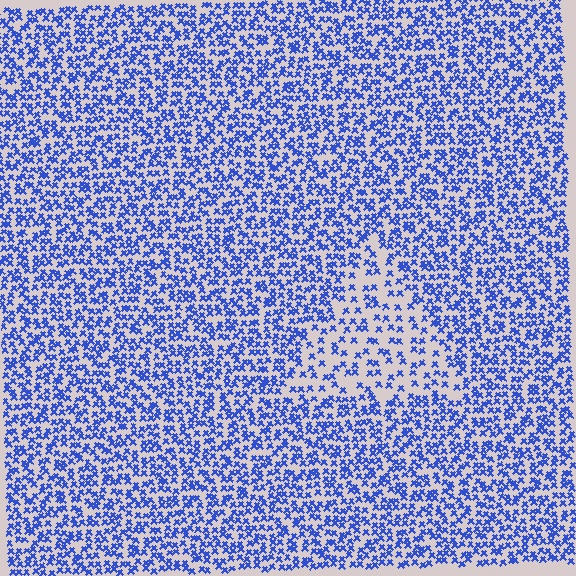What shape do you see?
I see a triangle.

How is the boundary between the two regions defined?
The boundary is defined by a change in element density (approximately 2.0x ratio). All elements are the same color, size, and shape.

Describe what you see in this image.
The image contains small blue elements arranged at two different densities. A triangle-shaped region is visible where the elements are less densely packed than the surrounding area.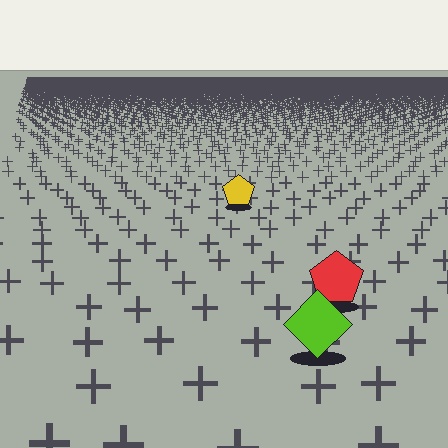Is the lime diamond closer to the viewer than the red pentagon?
Yes. The lime diamond is closer — you can tell from the texture gradient: the ground texture is coarser near it.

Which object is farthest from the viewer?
The yellow pentagon is farthest from the viewer. It appears smaller and the ground texture around it is denser.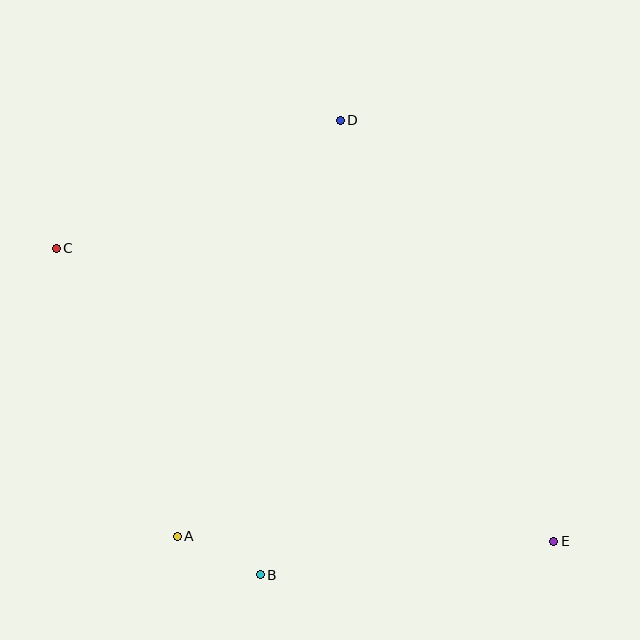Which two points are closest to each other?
Points A and B are closest to each other.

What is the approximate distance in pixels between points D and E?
The distance between D and E is approximately 472 pixels.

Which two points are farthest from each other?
Points C and E are farthest from each other.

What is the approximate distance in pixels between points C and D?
The distance between C and D is approximately 312 pixels.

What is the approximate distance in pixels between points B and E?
The distance between B and E is approximately 295 pixels.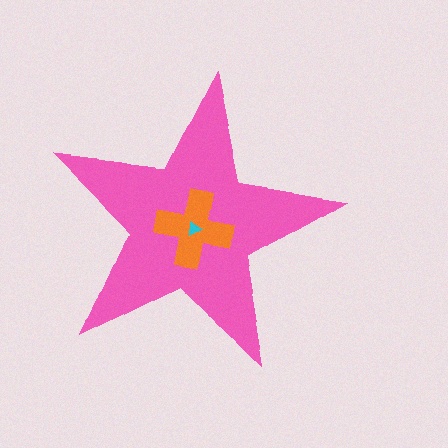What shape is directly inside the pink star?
The orange cross.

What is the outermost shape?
The pink star.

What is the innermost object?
The cyan triangle.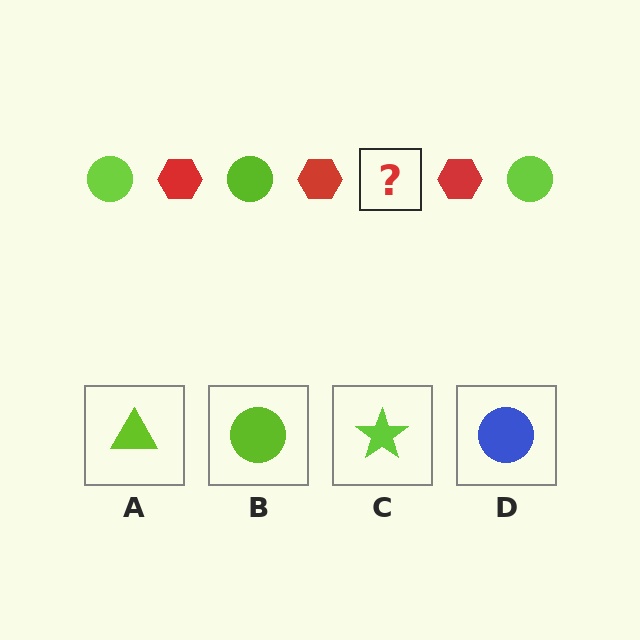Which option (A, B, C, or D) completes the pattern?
B.